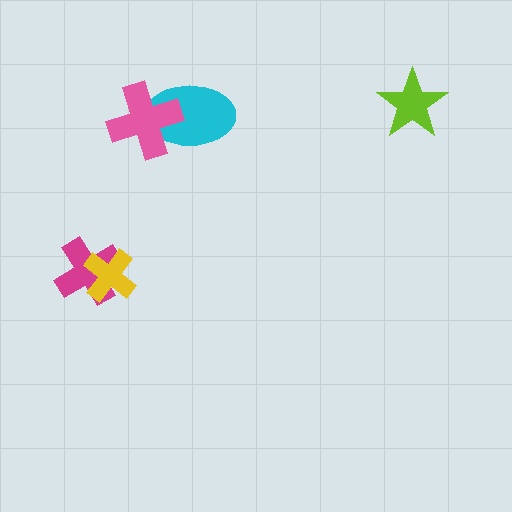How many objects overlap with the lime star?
0 objects overlap with the lime star.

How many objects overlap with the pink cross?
1 object overlaps with the pink cross.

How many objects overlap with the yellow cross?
1 object overlaps with the yellow cross.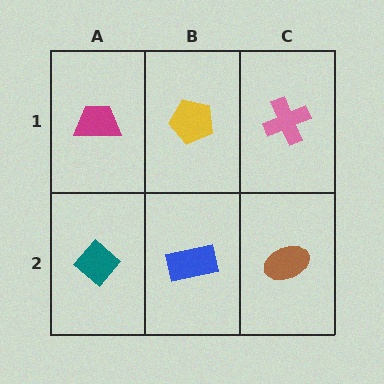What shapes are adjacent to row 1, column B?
A blue rectangle (row 2, column B), a magenta trapezoid (row 1, column A), a pink cross (row 1, column C).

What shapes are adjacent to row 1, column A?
A teal diamond (row 2, column A), a yellow pentagon (row 1, column B).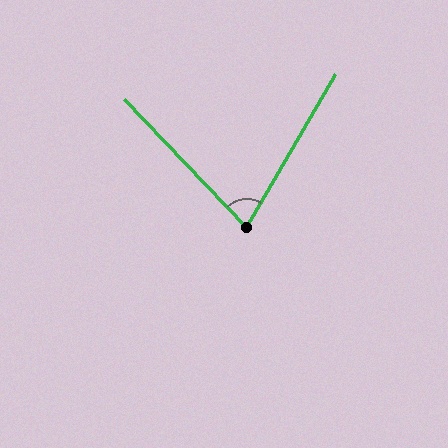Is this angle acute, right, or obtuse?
It is acute.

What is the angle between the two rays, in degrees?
Approximately 74 degrees.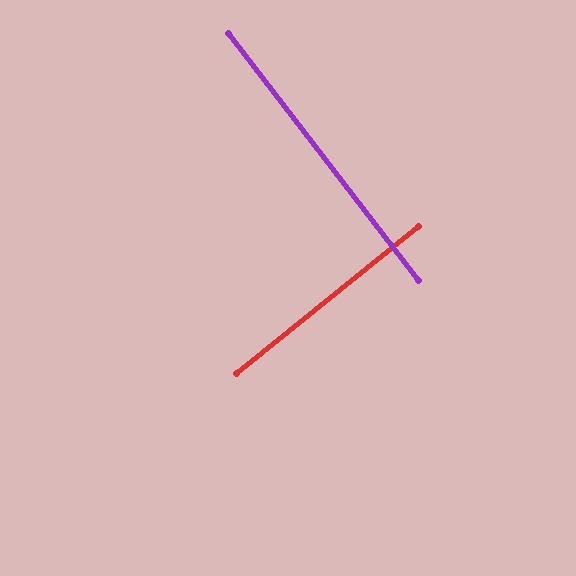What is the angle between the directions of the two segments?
Approximately 89 degrees.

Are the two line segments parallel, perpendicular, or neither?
Perpendicular — they meet at approximately 89°.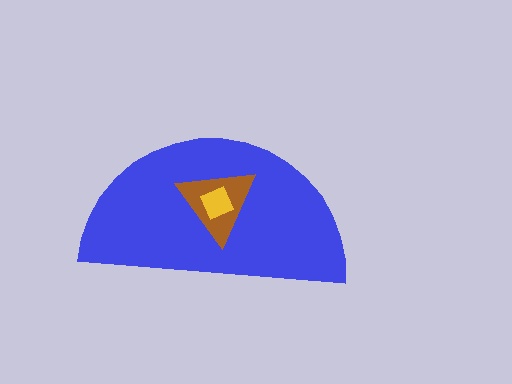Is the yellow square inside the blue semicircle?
Yes.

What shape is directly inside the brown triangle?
The yellow square.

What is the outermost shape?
The blue semicircle.